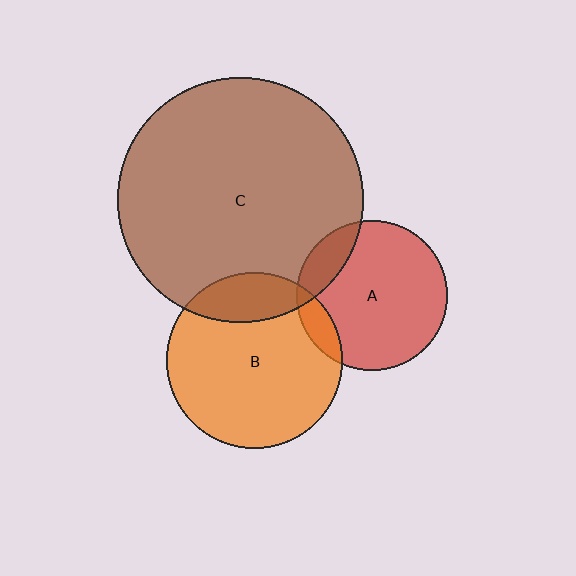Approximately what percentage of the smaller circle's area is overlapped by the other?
Approximately 20%.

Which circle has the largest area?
Circle C (brown).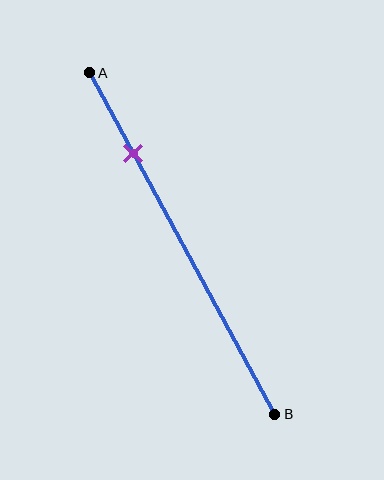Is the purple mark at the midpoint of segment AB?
No, the mark is at about 25% from A, not at the 50% midpoint.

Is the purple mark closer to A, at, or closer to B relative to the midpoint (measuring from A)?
The purple mark is closer to point A than the midpoint of segment AB.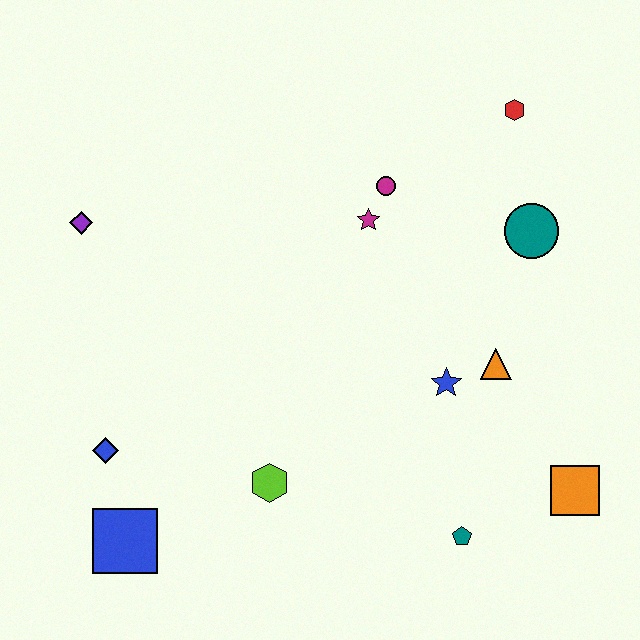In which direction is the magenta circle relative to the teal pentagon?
The magenta circle is above the teal pentagon.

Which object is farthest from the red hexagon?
The blue square is farthest from the red hexagon.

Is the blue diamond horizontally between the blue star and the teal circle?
No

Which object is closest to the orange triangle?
The blue star is closest to the orange triangle.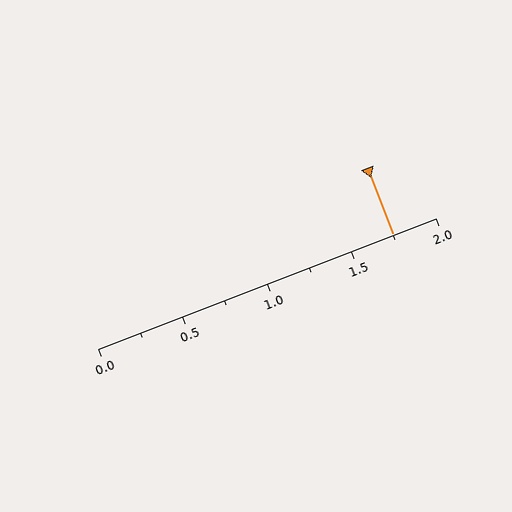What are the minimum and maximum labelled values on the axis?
The axis runs from 0.0 to 2.0.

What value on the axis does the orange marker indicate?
The marker indicates approximately 1.75.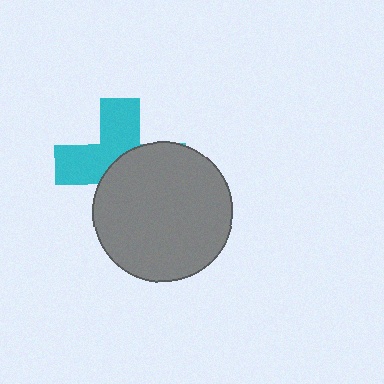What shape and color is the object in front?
The object in front is a gray circle.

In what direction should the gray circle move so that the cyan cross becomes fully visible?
The gray circle should move toward the lower-right. That is the shortest direction to clear the overlap and leave the cyan cross fully visible.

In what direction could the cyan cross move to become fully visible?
The cyan cross could move toward the upper-left. That would shift it out from behind the gray circle entirely.